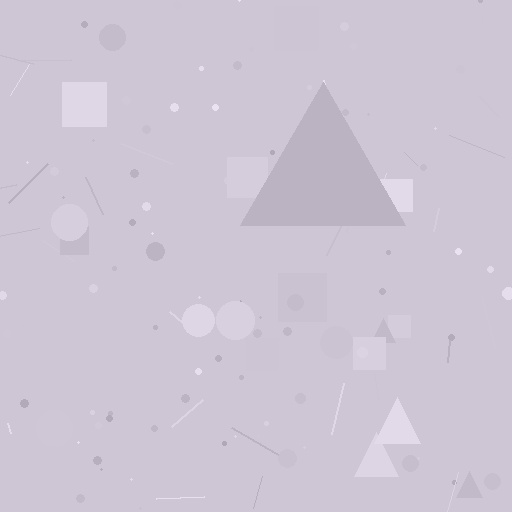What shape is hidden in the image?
A triangle is hidden in the image.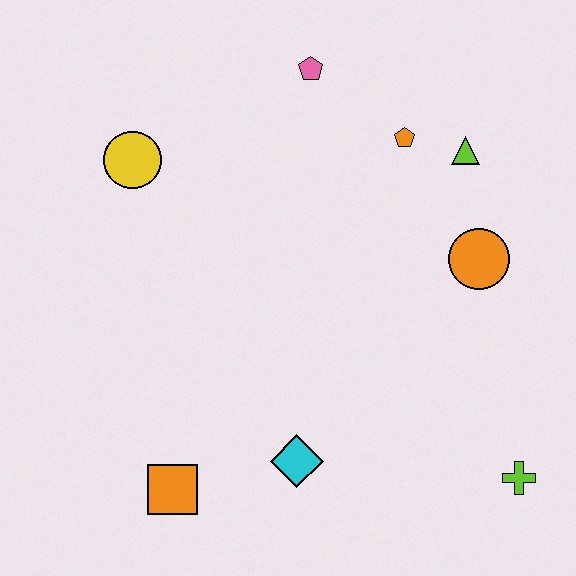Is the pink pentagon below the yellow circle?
No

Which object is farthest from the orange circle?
The orange square is farthest from the orange circle.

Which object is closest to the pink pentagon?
The orange pentagon is closest to the pink pentagon.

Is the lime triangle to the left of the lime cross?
Yes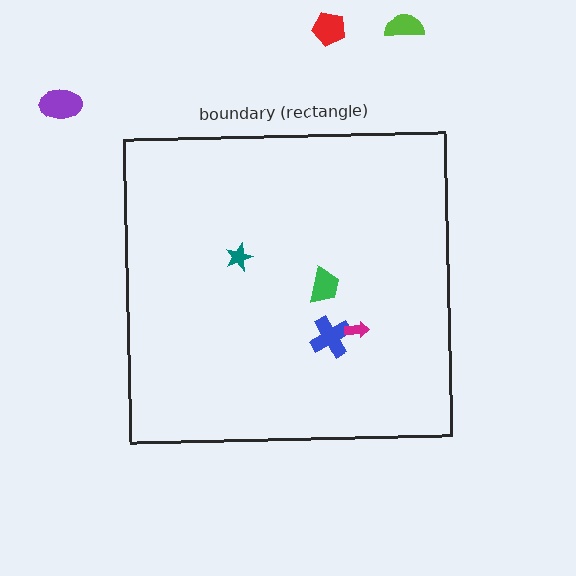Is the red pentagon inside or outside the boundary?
Outside.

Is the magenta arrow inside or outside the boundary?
Inside.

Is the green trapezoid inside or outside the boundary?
Inside.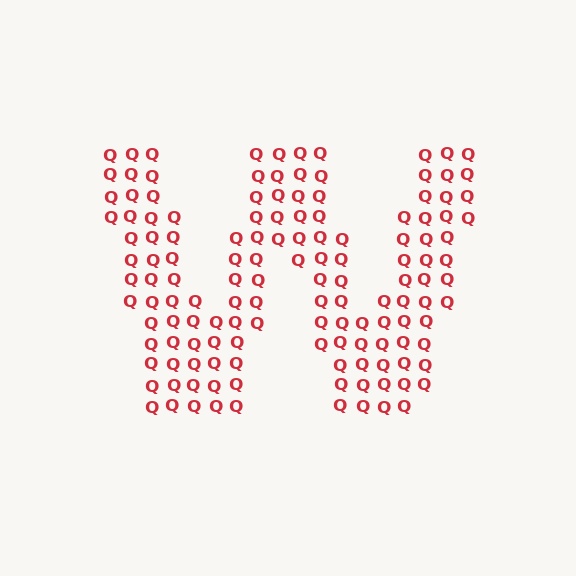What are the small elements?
The small elements are letter Q's.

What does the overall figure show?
The overall figure shows the letter W.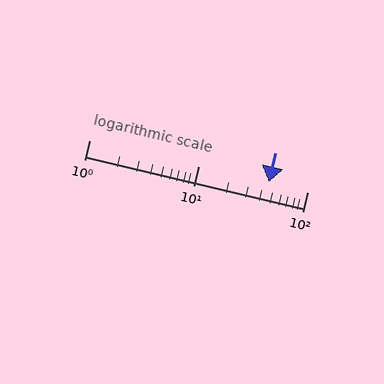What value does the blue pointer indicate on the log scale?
The pointer indicates approximately 44.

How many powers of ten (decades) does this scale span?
The scale spans 2 decades, from 1 to 100.